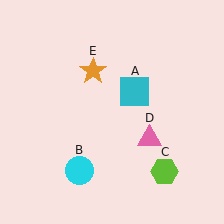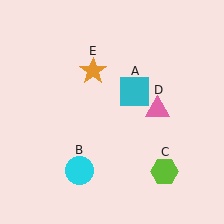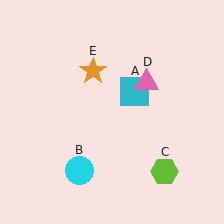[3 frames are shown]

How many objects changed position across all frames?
1 object changed position: pink triangle (object D).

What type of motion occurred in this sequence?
The pink triangle (object D) rotated counterclockwise around the center of the scene.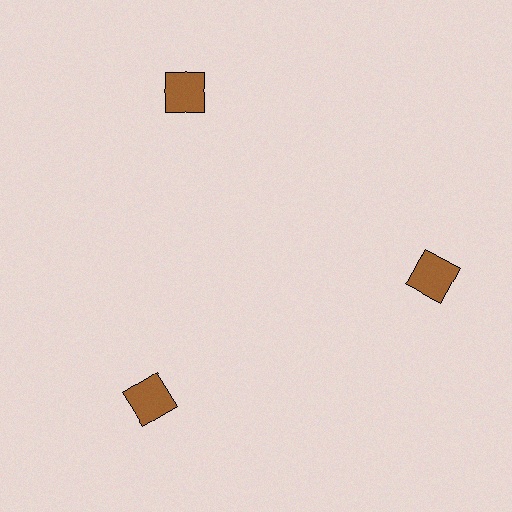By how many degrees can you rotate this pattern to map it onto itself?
The pattern maps onto itself every 120 degrees of rotation.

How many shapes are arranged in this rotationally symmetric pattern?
There are 3 shapes, arranged in 3 groups of 1.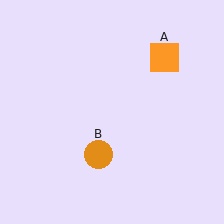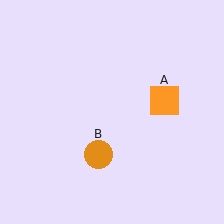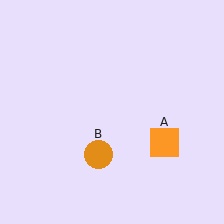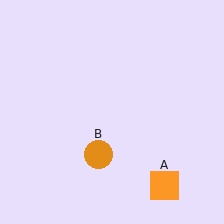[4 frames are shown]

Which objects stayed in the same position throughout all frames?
Orange circle (object B) remained stationary.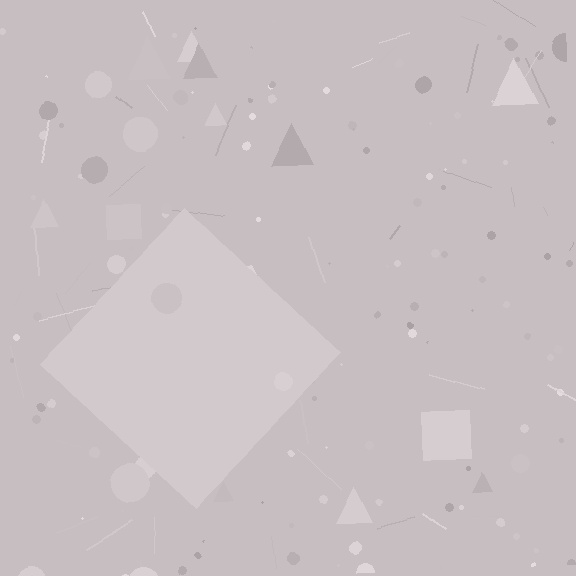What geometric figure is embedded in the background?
A diamond is embedded in the background.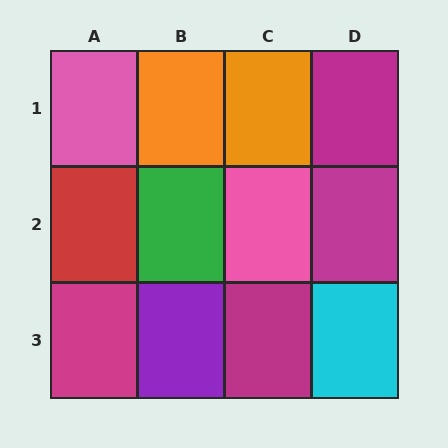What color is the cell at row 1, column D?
Magenta.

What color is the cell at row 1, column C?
Orange.